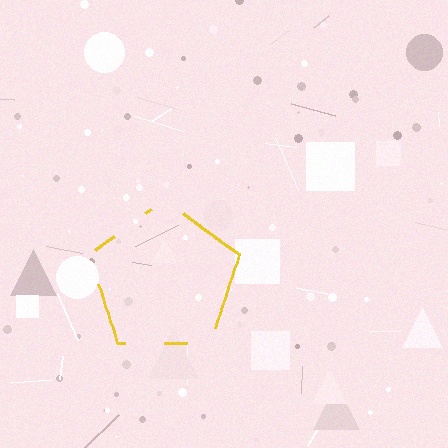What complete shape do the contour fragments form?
The contour fragments form a pentagon.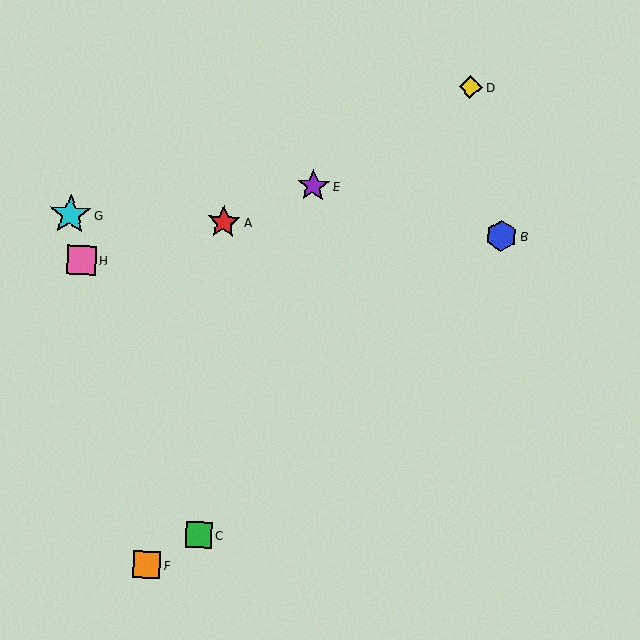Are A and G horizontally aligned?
Yes, both are at y≈222.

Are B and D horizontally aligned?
No, B is at y≈236 and D is at y≈87.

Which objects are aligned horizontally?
Objects A, B, G are aligned horizontally.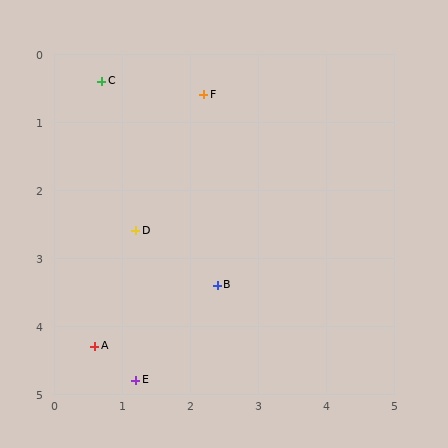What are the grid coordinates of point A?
Point A is at approximately (0.6, 4.3).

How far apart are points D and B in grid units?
Points D and B are about 1.4 grid units apart.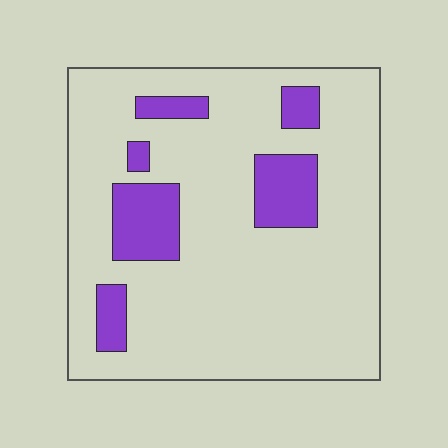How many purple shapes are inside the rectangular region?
6.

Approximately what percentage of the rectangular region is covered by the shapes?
Approximately 15%.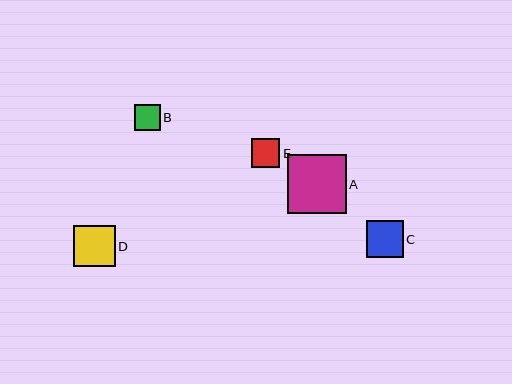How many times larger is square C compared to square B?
Square C is approximately 1.4 times the size of square B.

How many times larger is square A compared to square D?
Square A is approximately 1.4 times the size of square D.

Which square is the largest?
Square A is the largest with a size of approximately 59 pixels.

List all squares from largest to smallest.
From largest to smallest: A, D, C, E, B.